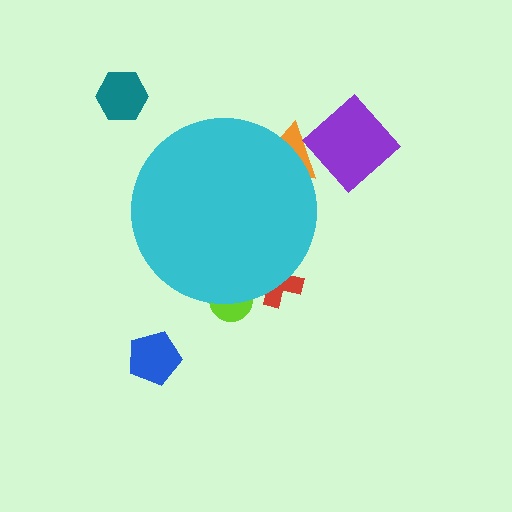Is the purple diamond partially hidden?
No, the purple diamond is fully visible.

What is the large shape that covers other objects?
A cyan circle.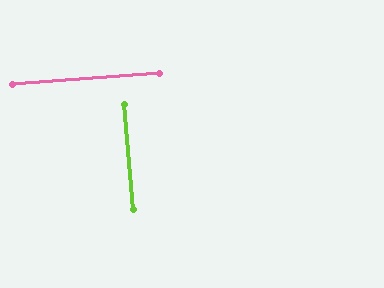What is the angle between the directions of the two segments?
Approximately 90 degrees.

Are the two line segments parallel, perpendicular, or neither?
Perpendicular — they meet at approximately 90°.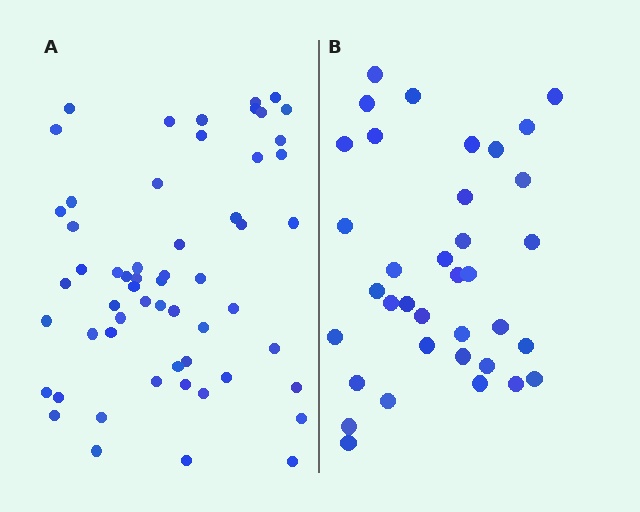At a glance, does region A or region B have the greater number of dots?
Region A (the left region) has more dots.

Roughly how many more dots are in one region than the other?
Region A has approximately 20 more dots than region B.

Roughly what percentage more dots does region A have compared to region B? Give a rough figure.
About 60% more.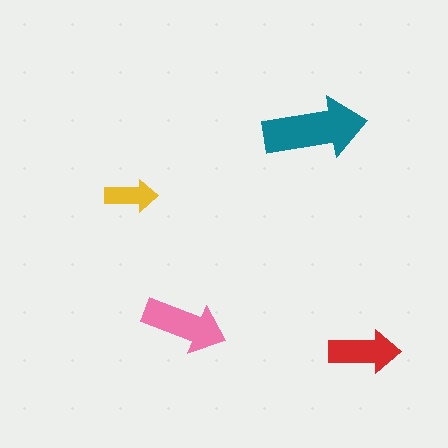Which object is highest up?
The teal arrow is topmost.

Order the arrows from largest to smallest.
the teal one, the pink one, the red one, the yellow one.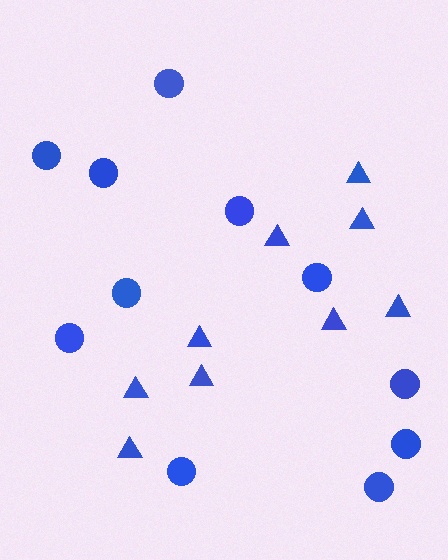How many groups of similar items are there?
There are 2 groups: one group of triangles (9) and one group of circles (11).